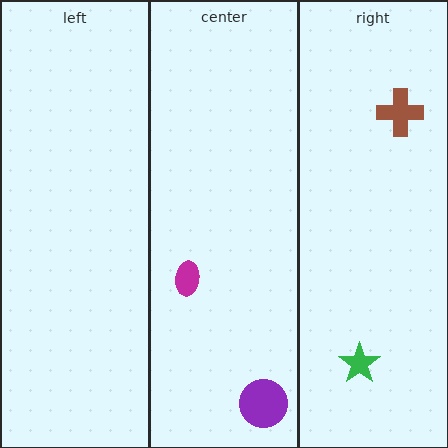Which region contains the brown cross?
The right region.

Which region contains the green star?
The right region.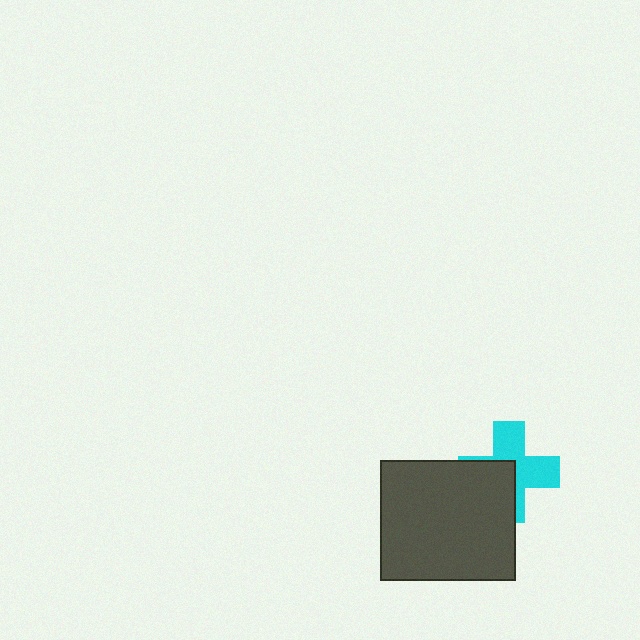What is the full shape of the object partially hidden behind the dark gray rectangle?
The partially hidden object is a cyan cross.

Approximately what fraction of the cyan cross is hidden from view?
Roughly 44% of the cyan cross is hidden behind the dark gray rectangle.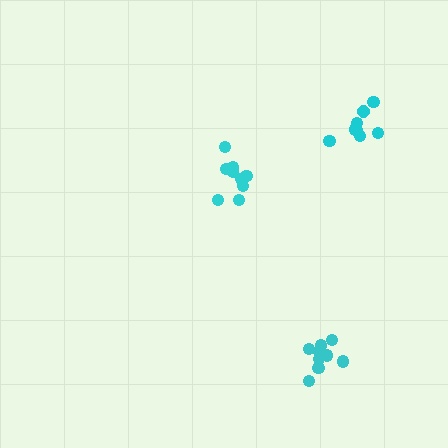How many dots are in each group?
Group 1: 8 dots, Group 2: 9 dots, Group 3: 10 dots (27 total).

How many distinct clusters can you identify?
There are 3 distinct clusters.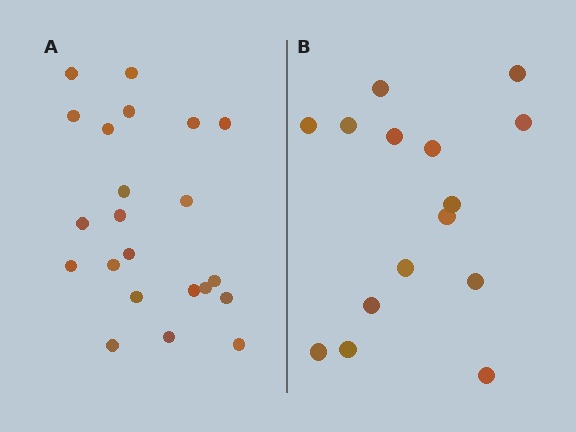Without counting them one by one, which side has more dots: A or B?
Region A (the left region) has more dots.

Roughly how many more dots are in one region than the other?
Region A has roughly 8 or so more dots than region B.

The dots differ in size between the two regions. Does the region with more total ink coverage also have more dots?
No. Region B has more total ink coverage because its dots are larger, but region A actually contains more individual dots. Total area can be misleading — the number of items is what matters here.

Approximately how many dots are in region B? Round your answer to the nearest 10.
About 20 dots. (The exact count is 15, which rounds to 20.)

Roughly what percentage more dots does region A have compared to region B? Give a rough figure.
About 45% more.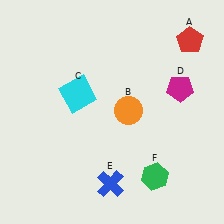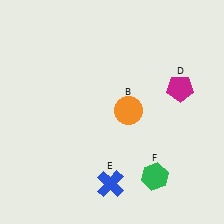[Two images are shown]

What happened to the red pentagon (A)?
The red pentagon (A) was removed in Image 2. It was in the top-right area of Image 1.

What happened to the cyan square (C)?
The cyan square (C) was removed in Image 2. It was in the top-left area of Image 1.